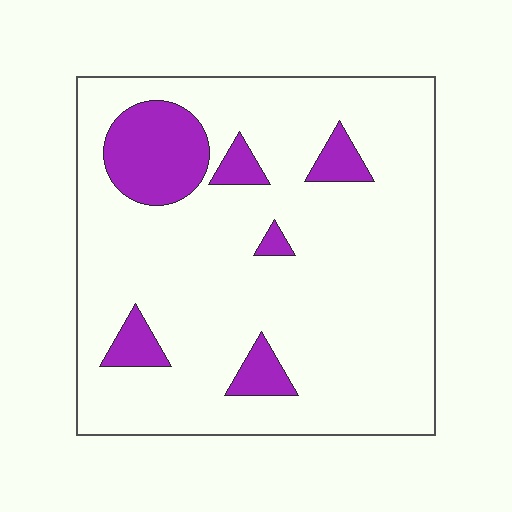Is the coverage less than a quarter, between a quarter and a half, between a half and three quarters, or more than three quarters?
Less than a quarter.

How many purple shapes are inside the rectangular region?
6.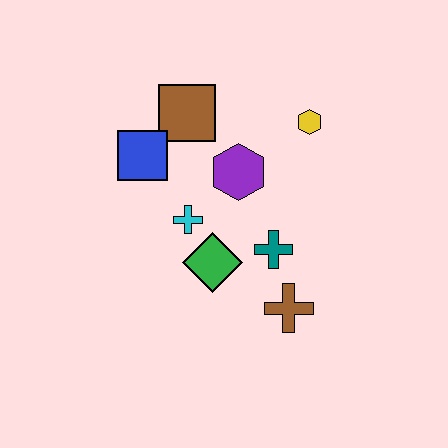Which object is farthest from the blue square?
The brown cross is farthest from the blue square.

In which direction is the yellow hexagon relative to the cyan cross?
The yellow hexagon is to the right of the cyan cross.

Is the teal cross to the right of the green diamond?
Yes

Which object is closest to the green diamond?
The cyan cross is closest to the green diamond.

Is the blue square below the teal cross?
No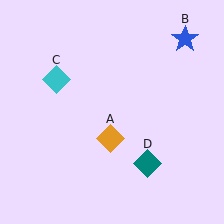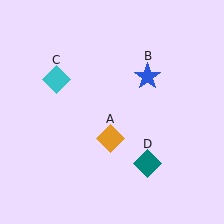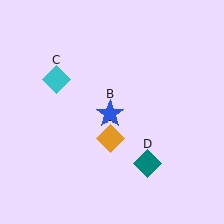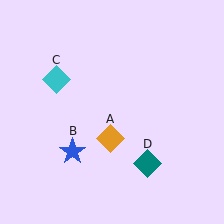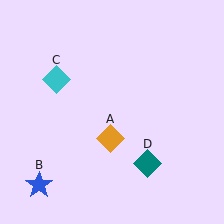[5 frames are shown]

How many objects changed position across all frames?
1 object changed position: blue star (object B).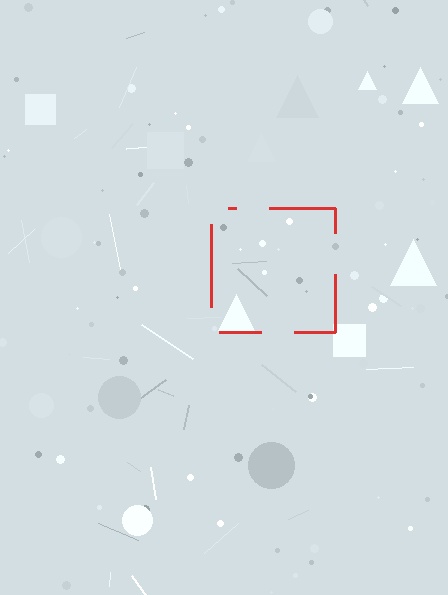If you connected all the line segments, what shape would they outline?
They would outline a square.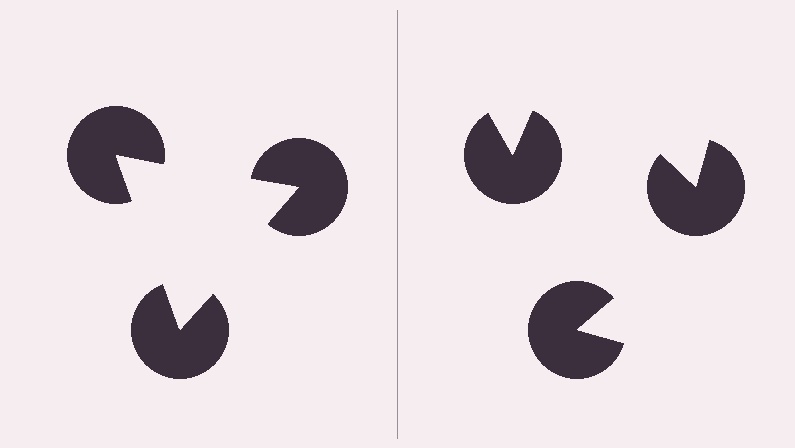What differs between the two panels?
The pac-man discs are positioned identically on both sides; only the wedge orientations differ. On the left they align to a triangle; on the right they are misaligned.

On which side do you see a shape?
An illusory triangle appears on the left side. On the right side the wedge cuts are rotated, so no coherent shape forms.